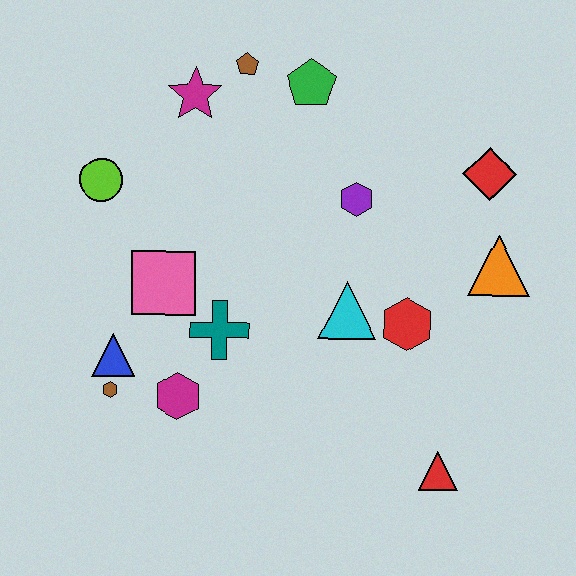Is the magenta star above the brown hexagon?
Yes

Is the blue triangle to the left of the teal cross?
Yes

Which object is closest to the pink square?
The teal cross is closest to the pink square.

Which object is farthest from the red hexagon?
The lime circle is farthest from the red hexagon.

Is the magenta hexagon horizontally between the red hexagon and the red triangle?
No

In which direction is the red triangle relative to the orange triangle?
The red triangle is below the orange triangle.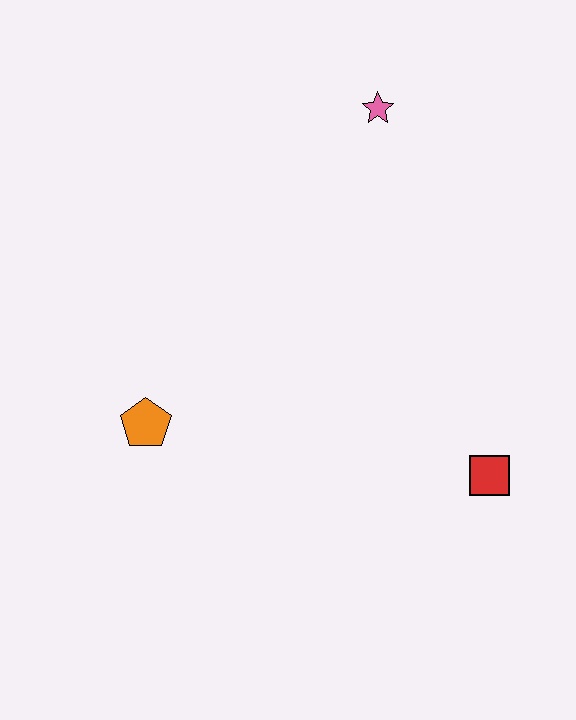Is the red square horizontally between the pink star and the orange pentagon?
No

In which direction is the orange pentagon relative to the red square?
The orange pentagon is to the left of the red square.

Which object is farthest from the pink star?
The orange pentagon is farthest from the pink star.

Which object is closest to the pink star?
The red square is closest to the pink star.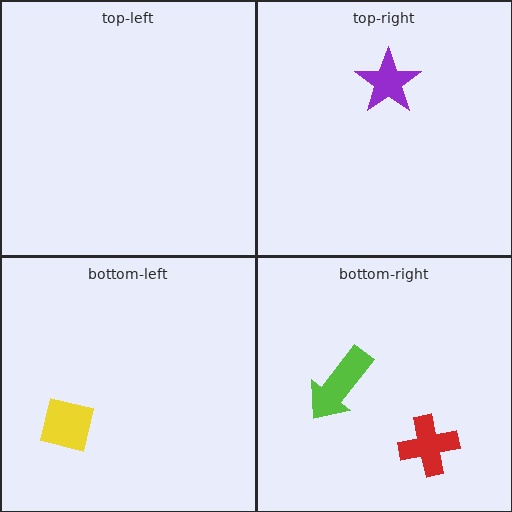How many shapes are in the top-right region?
1.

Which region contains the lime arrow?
The bottom-right region.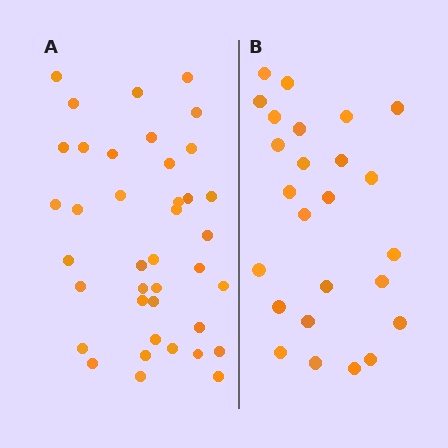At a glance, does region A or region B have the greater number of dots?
Region A (the left region) has more dots.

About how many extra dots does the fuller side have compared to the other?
Region A has approximately 15 more dots than region B.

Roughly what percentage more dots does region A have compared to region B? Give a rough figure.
About 55% more.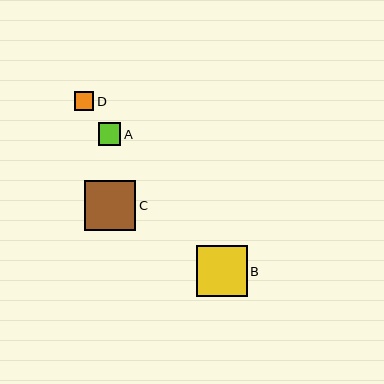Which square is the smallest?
Square D is the smallest with a size of approximately 19 pixels.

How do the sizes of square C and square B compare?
Square C and square B are approximately the same size.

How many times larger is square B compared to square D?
Square B is approximately 2.7 times the size of square D.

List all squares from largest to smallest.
From largest to smallest: C, B, A, D.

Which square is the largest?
Square C is the largest with a size of approximately 51 pixels.